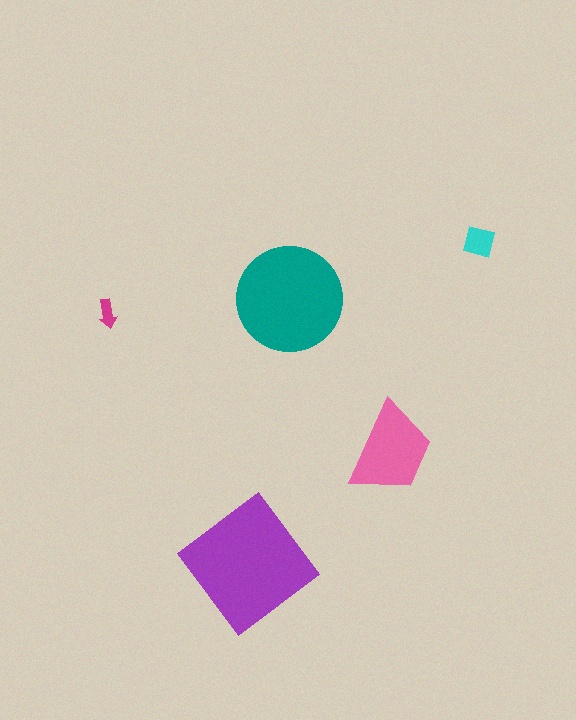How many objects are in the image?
There are 5 objects in the image.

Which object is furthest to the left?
The magenta arrow is leftmost.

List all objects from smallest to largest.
The magenta arrow, the cyan square, the pink trapezoid, the teal circle, the purple diamond.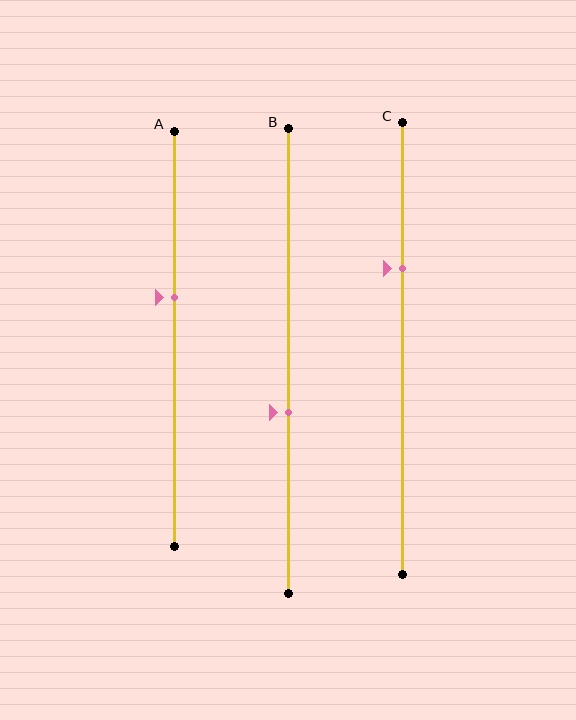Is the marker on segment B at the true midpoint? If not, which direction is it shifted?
No, the marker on segment B is shifted downward by about 11% of the segment length.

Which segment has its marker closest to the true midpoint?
Segment A has its marker closest to the true midpoint.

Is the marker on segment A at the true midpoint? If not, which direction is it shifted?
No, the marker on segment A is shifted upward by about 10% of the segment length.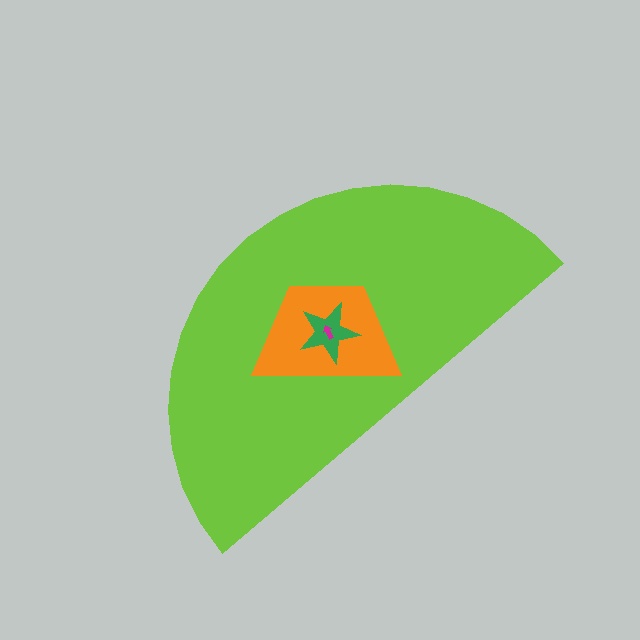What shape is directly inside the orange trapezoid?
The green star.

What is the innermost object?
The magenta arrow.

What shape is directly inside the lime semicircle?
The orange trapezoid.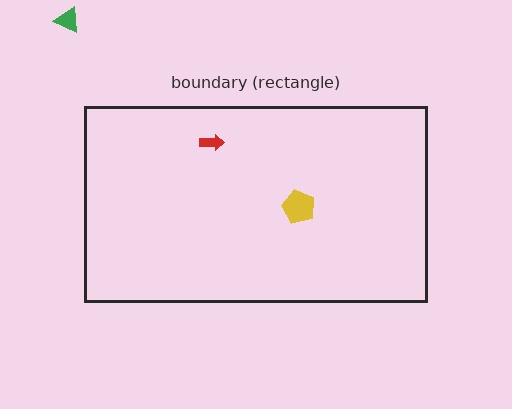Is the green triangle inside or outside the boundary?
Outside.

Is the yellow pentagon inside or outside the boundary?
Inside.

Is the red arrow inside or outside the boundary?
Inside.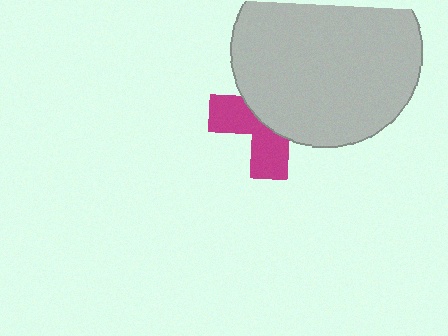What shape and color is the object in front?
The object in front is a light gray circle.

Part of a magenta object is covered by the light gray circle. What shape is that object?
It is a cross.